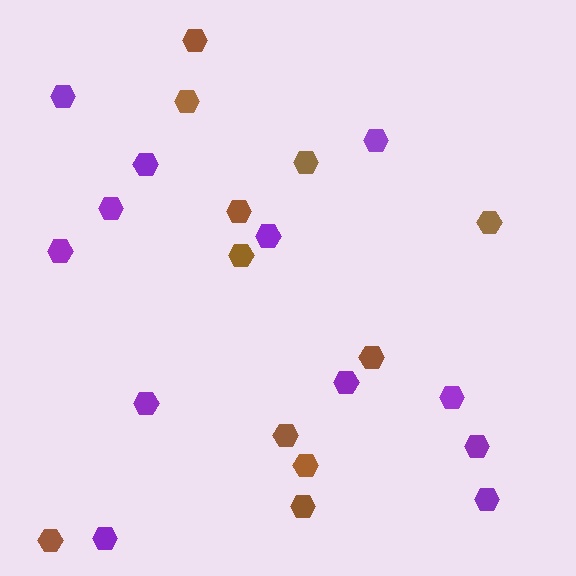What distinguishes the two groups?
There are 2 groups: one group of purple hexagons (12) and one group of brown hexagons (11).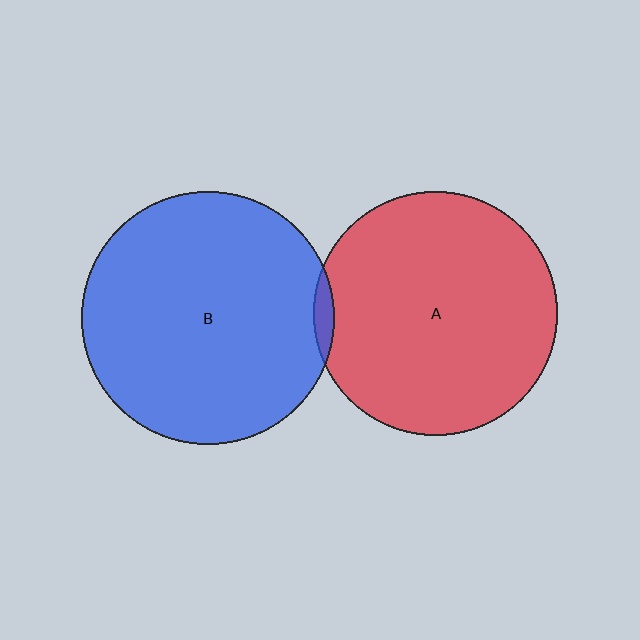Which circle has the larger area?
Circle B (blue).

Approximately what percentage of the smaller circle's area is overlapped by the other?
Approximately 5%.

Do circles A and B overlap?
Yes.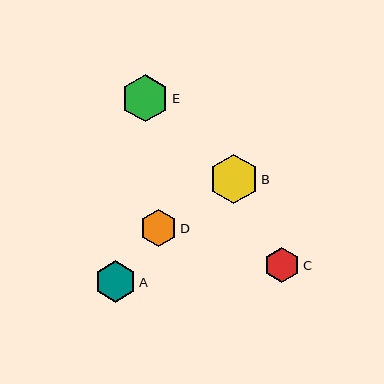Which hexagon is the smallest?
Hexagon C is the smallest with a size of approximately 35 pixels.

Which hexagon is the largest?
Hexagon B is the largest with a size of approximately 49 pixels.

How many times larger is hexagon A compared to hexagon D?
Hexagon A is approximately 1.1 times the size of hexagon D.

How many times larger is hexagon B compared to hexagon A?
Hexagon B is approximately 1.2 times the size of hexagon A.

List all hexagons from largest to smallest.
From largest to smallest: B, E, A, D, C.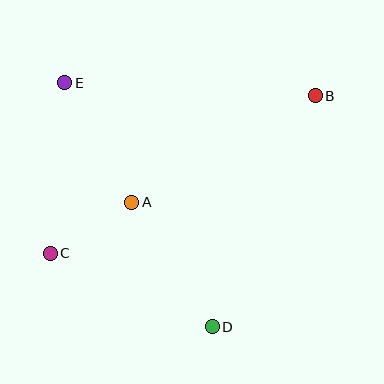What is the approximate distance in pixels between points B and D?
The distance between B and D is approximately 253 pixels.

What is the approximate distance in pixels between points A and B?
The distance between A and B is approximately 212 pixels.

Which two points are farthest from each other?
Points B and C are farthest from each other.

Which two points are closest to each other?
Points A and C are closest to each other.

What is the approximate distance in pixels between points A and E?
The distance between A and E is approximately 137 pixels.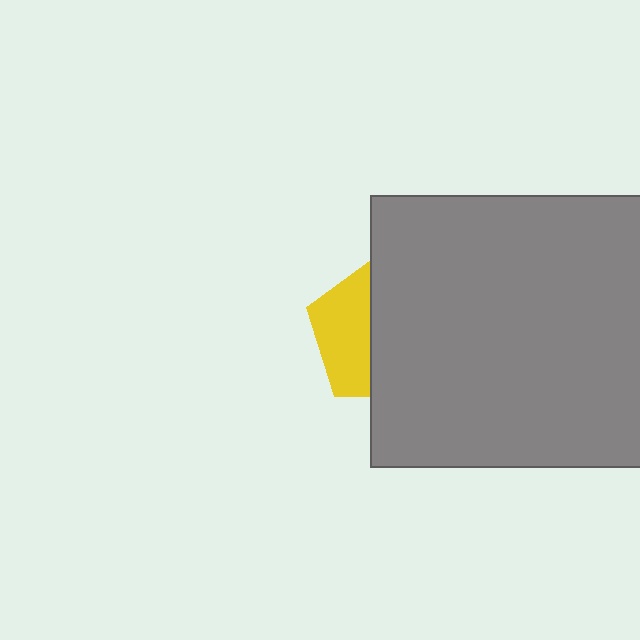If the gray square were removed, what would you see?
You would see the complete yellow pentagon.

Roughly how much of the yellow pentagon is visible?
A small part of it is visible (roughly 39%).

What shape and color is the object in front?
The object in front is a gray square.